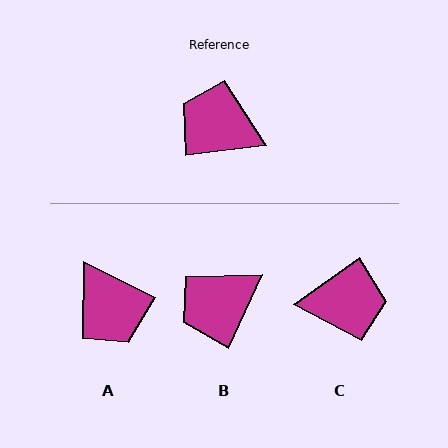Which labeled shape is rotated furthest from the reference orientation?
C, about 151 degrees away.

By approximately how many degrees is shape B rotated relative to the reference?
Approximately 58 degrees counter-clockwise.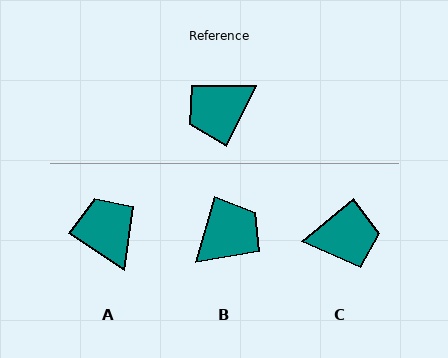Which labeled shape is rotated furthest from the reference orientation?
B, about 171 degrees away.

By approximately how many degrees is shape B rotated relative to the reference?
Approximately 171 degrees clockwise.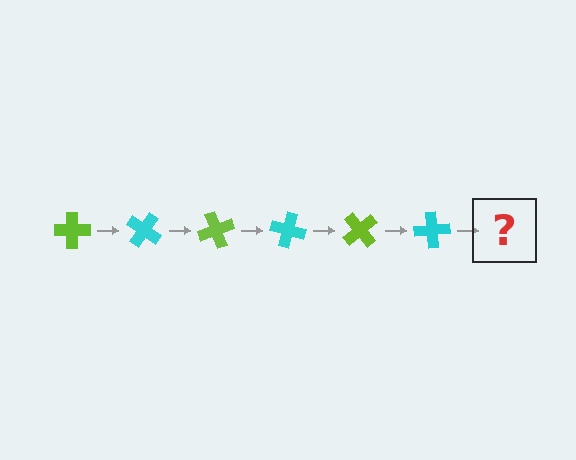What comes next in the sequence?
The next element should be a lime cross, rotated 210 degrees from the start.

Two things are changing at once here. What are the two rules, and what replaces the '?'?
The two rules are that it rotates 35 degrees each step and the color cycles through lime and cyan. The '?' should be a lime cross, rotated 210 degrees from the start.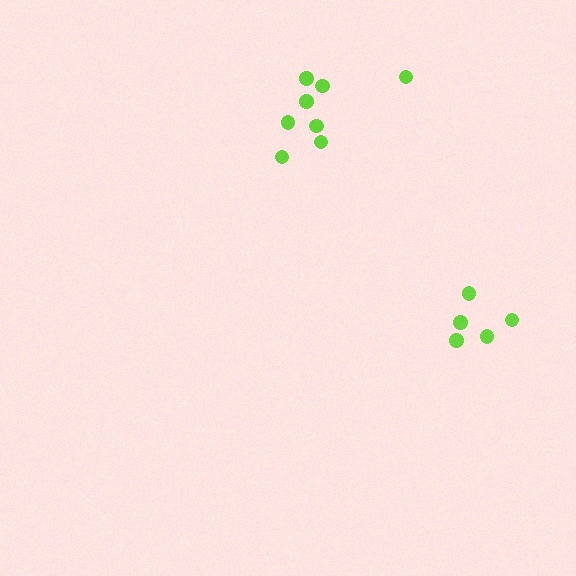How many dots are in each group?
Group 1: 5 dots, Group 2: 8 dots (13 total).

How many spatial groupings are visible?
There are 2 spatial groupings.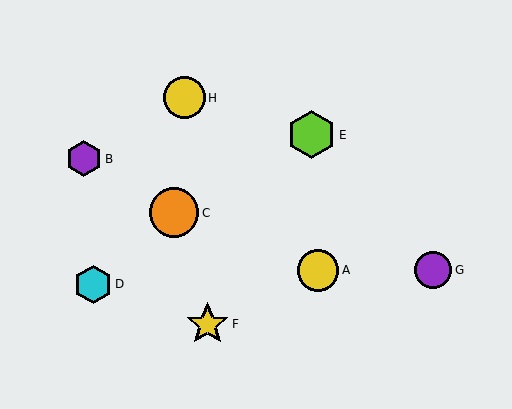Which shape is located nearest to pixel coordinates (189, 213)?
The orange circle (labeled C) at (174, 213) is nearest to that location.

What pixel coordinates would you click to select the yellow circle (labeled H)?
Click at (184, 98) to select the yellow circle H.